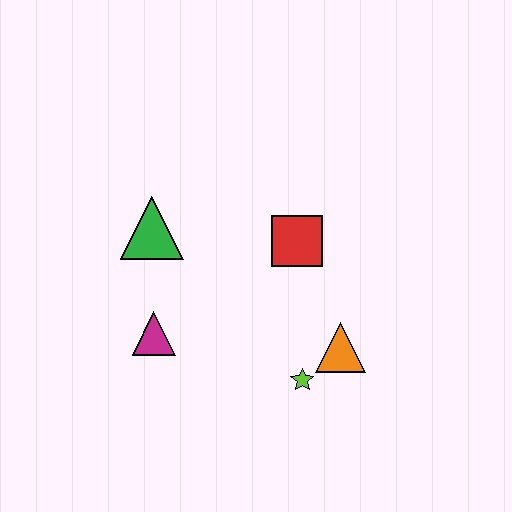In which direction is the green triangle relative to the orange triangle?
The green triangle is to the left of the orange triangle.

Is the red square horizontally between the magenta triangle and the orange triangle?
Yes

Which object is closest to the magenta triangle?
The green triangle is closest to the magenta triangle.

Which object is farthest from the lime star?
The green triangle is farthest from the lime star.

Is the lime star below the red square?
Yes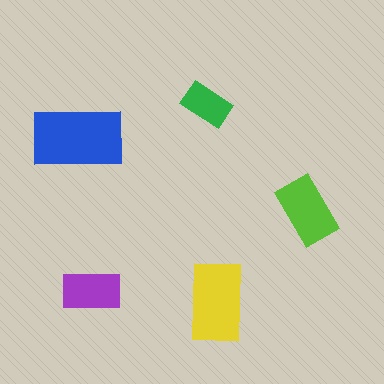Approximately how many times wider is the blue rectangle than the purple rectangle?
About 1.5 times wider.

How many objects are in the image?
There are 5 objects in the image.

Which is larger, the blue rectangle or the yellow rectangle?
The blue one.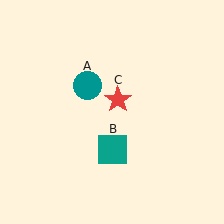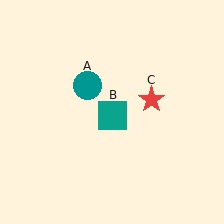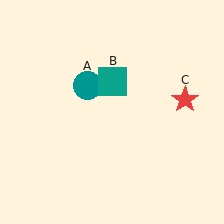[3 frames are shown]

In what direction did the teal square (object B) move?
The teal square (object B) moved up.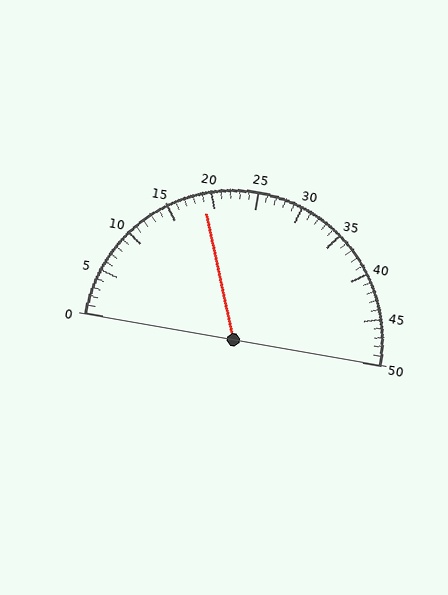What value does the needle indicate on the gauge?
The needle indicates approximately 19.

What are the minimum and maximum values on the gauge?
The gauge ranges from 0 to 50.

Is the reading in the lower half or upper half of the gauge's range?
The reading is in the lower half of the range (0 to 50).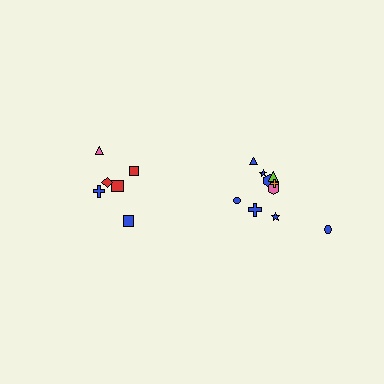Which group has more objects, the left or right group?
The right group.